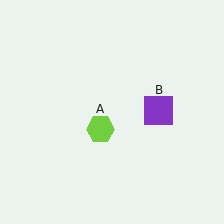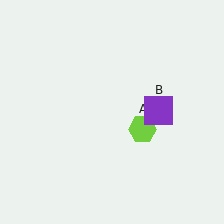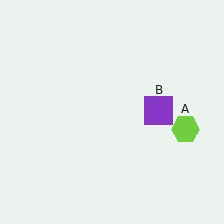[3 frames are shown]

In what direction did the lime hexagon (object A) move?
The lime hexagon (object A) moved right.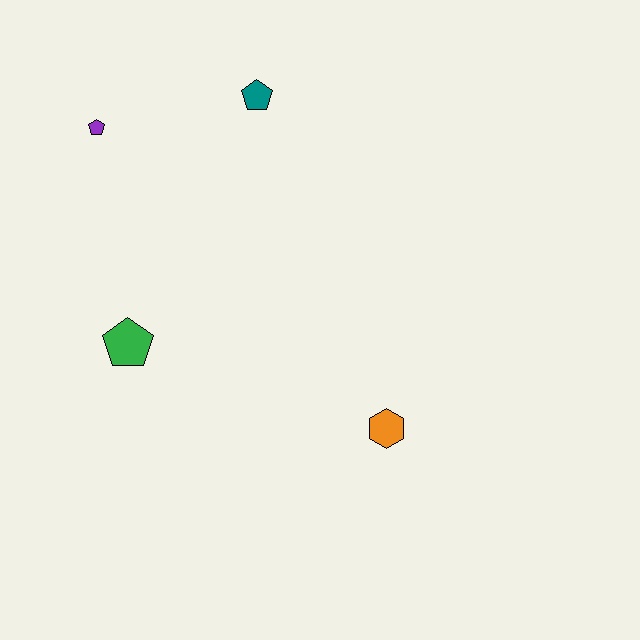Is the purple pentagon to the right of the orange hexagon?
No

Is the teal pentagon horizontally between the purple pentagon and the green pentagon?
No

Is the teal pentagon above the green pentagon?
Yes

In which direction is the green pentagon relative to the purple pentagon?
The green pentagon is below the purple pentagon.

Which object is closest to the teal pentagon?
The purple pentagon is closest to the teal pentagon.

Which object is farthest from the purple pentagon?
The orange hexagon is farthest from the purple pentagon.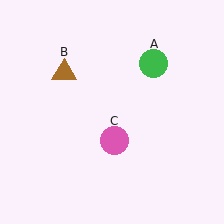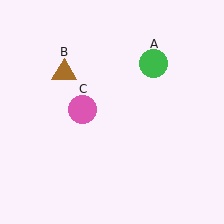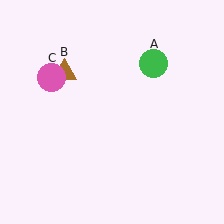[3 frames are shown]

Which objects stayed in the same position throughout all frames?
Green circle (object A) and brown triangle (object B) remained stationary.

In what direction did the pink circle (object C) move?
The pink circle (object C) moved up and to the left.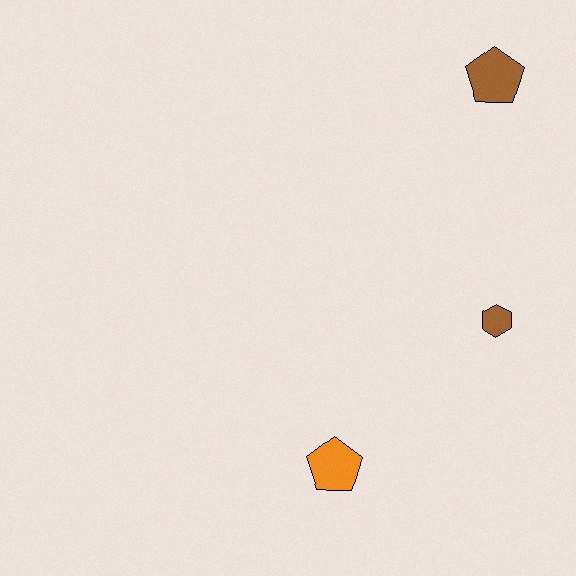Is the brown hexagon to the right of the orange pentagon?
Yes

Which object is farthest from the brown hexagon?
The brown pentagon is farthest from the brown hexagon.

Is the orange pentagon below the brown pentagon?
Yes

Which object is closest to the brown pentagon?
The brown hexagon is closest to the brown pentagon.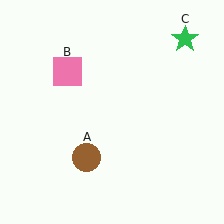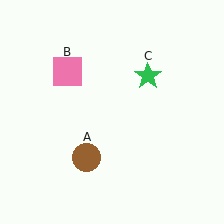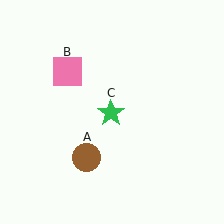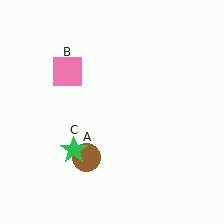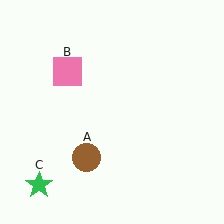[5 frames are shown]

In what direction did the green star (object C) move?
The green star (object C) moved down and to the left.